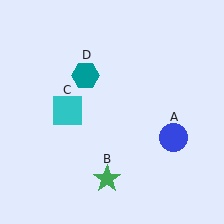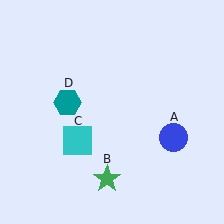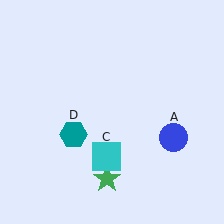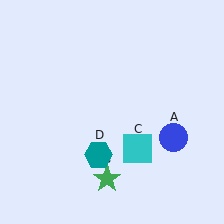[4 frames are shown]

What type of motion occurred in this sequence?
The cyan square (object C), teal hexagon (object D) rotated counterclockwise around the center of the scene.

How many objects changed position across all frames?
2 objects changed position: cyan square (object C), teal hexagon (object D).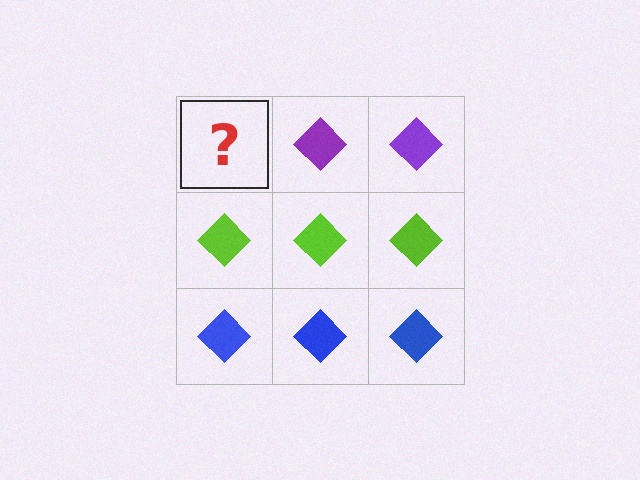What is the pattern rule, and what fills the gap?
The rule is that each row has a consistent color. The gap should be filled with a purple diamond.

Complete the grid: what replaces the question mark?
The question mark should be replaced with a purple diamond.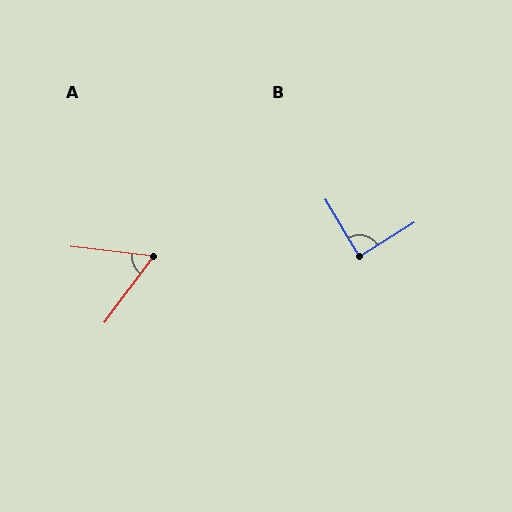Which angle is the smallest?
A, at approximately 60 degrees.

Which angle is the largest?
B, at approximately 88 degrees.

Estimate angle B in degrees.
Approximately 88 degrees.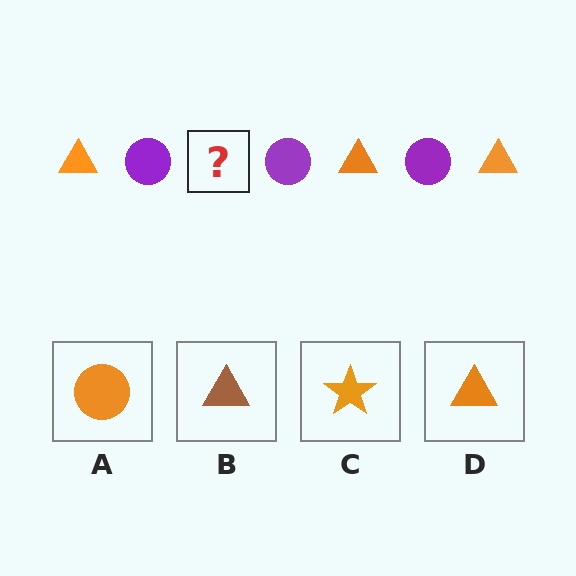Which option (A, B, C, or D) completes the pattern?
D.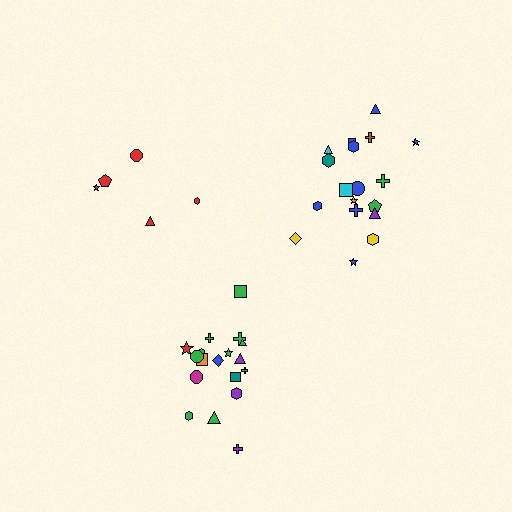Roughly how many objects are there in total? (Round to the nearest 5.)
Roughly 40 objects in total.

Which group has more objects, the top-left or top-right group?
The top-right group.